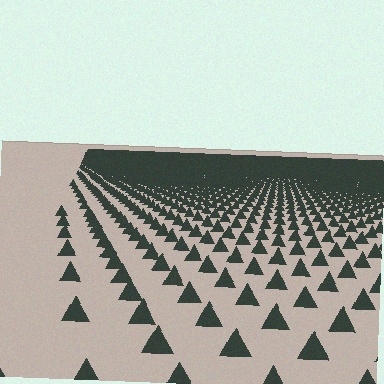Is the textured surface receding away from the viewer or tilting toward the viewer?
The surface is receding away from the viewer. Texture elements get smaller and denser toward the top.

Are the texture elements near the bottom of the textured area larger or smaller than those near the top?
Larger. Near the bottom, elements are closer to the viewer and appear at a bigger on-screen size.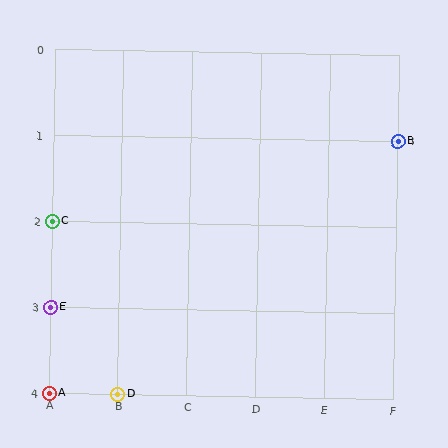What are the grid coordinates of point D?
Point D is at grid coordinates (B, 4).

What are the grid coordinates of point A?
Point A is at grid coordinates (A, 4).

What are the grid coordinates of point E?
Point E is at grid coordinates (A, 3).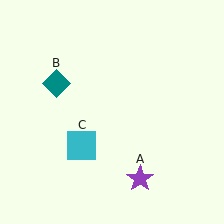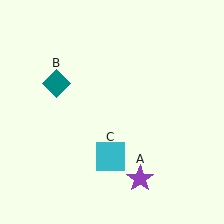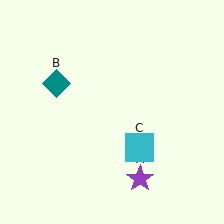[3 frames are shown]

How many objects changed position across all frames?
1 object changed position: cyan square (object C).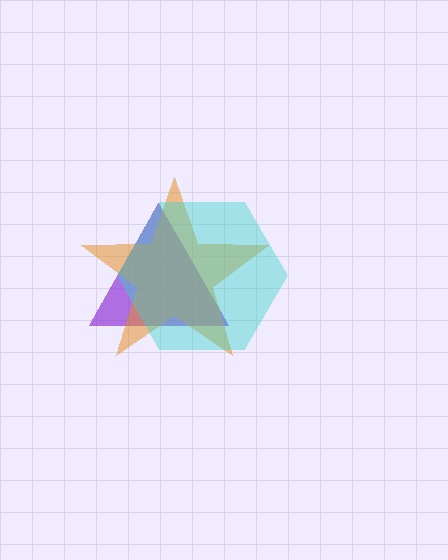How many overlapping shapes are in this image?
There are 3 overlapping shapes in the image.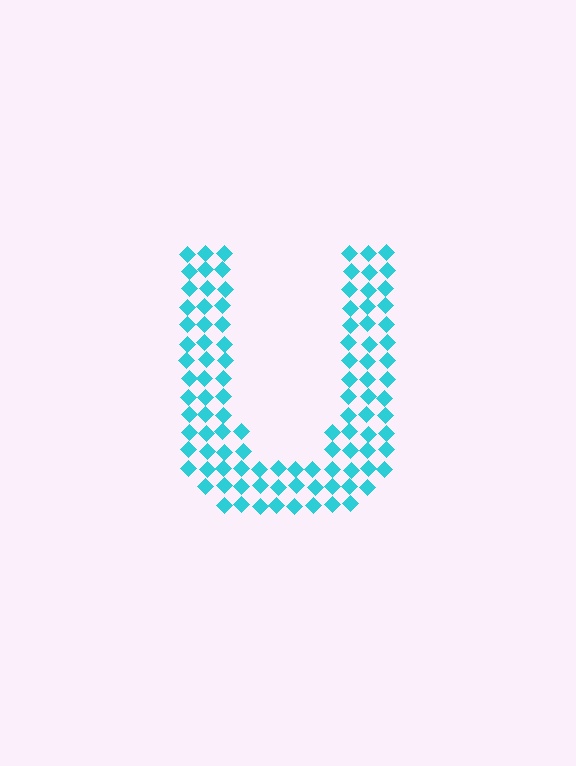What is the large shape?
The large shape is the letter U.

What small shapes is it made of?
It is made of small diamonds.